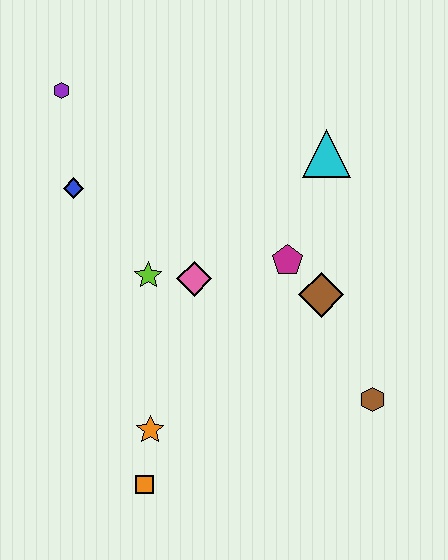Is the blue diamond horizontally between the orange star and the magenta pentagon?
No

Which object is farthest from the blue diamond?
The brown hexagon is farthest from the blue diamond.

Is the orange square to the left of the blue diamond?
No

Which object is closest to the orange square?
The orange star is closest to the orange square.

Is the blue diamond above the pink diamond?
Yes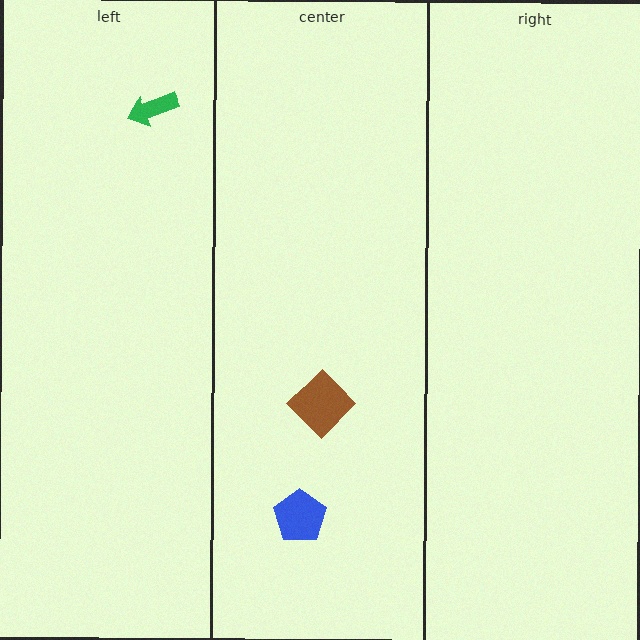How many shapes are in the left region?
1.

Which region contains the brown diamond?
The center region.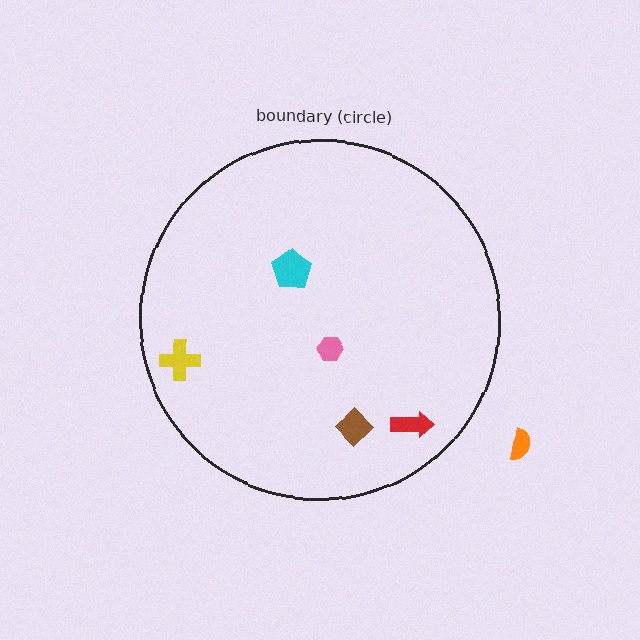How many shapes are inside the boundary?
5 inside, 1 outside.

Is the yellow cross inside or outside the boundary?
Inside.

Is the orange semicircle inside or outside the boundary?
Outside.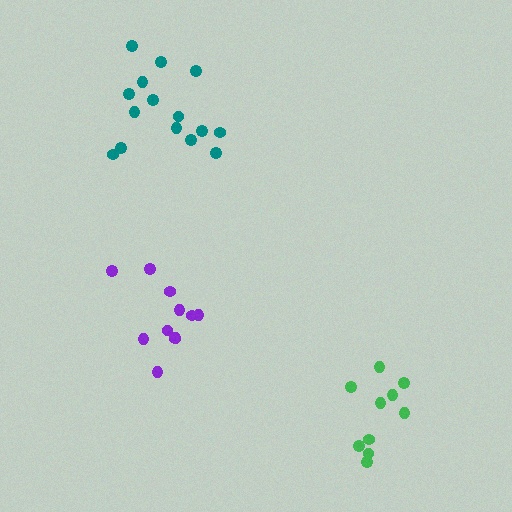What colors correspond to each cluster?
The clusters are colored: green, teal, purple.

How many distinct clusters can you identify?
There are 3 distinct clusters.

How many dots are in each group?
Group 1: 10 dots, Group 2: 15 dots, Group 3: 11 dots (36 total).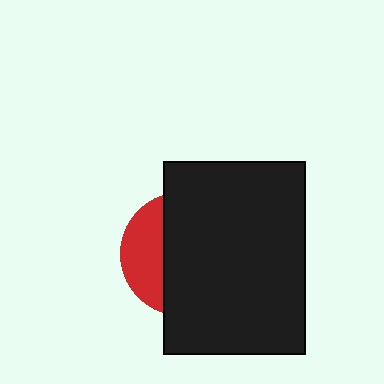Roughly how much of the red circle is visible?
A small part of it is visible (roughly 31%).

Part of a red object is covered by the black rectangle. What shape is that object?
It is a circle.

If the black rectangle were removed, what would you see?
You would see the complete red circle.